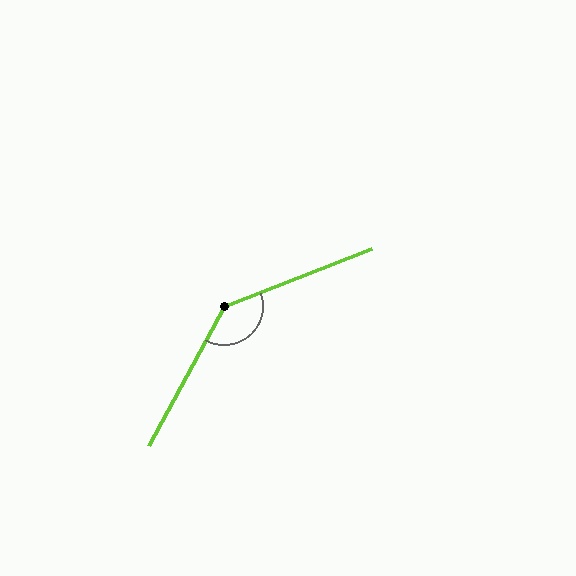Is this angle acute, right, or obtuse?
It is obtuse.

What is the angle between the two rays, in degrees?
Approximately 139 degrees.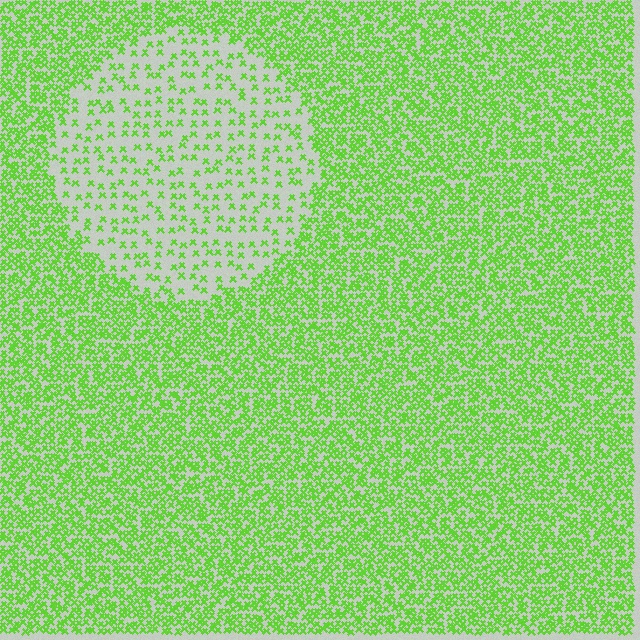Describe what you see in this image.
The image contains small lime elements arranged at two different densities. A circle-shaped region is visible where the elements are less densely packed than the surrounding area.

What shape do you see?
I see a circle.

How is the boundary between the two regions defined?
The boundary is defined by a change in element density (approximately 2.9x ratio). All elements are the same color, size, and shape.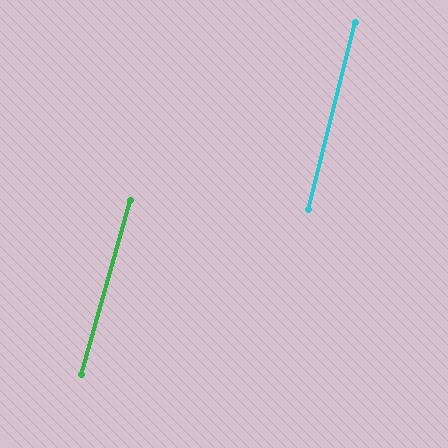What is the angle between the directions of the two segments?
Approximately 2 degrees.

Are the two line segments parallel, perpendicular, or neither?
Parallel — their directions differ by only 1.6°.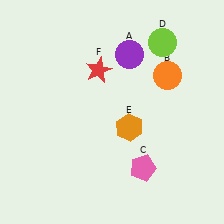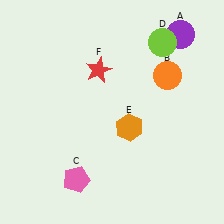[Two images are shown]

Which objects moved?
The objects that moved are: the purple circle (A), the pink pentagon (C).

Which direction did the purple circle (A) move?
The purple circle (A) moved right.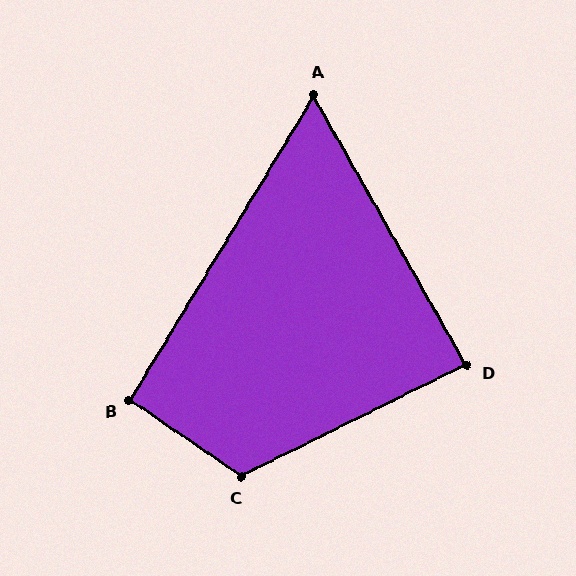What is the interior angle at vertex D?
Approximately 87 degrees (approximately right).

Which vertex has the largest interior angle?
C, at approximately 119 degrees.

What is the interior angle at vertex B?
Approximately 93 degrees (approximately right).